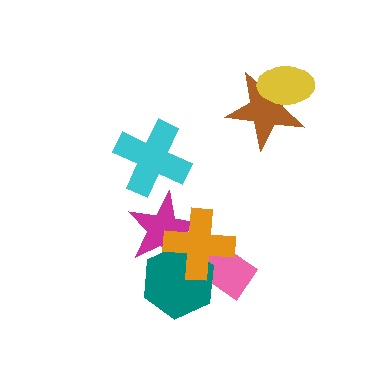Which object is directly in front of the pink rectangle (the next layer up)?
The teal hexagon is directly in front of the pink rectangle.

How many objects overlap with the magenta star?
2 objects overlap with the magenta star.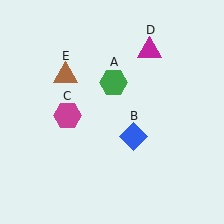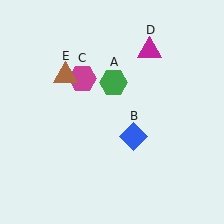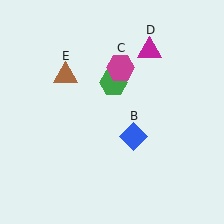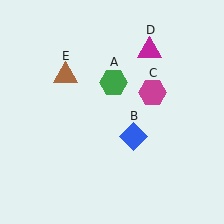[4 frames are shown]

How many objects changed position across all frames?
1 object changed position: magenta hexagon (object C).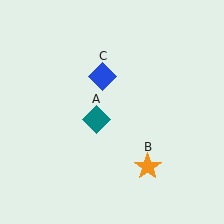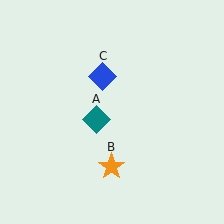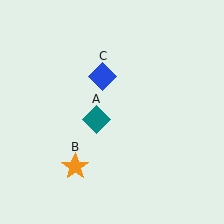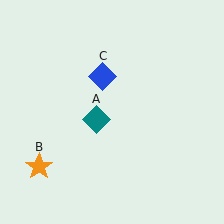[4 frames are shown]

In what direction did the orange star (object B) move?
The orange star (object B) moved left.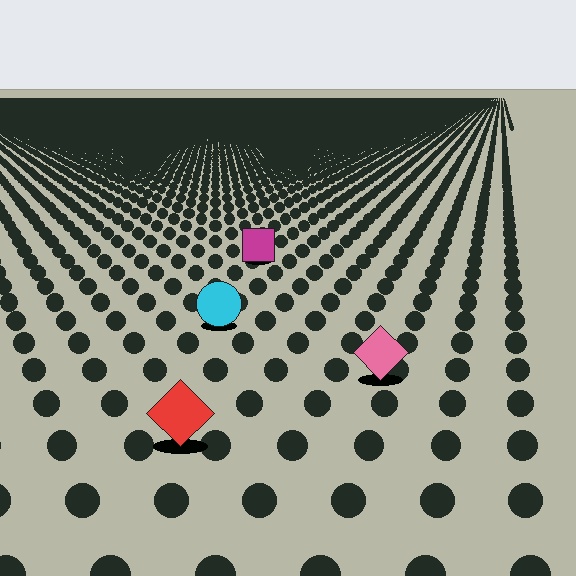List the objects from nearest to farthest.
From nearest to farthest: the red diamond, the pink diamond, the cyan circle, the magenta square.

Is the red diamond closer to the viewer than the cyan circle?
Yes. The red diamond is closer — you can tell from the texture gradient: the ground texture is coarser near it.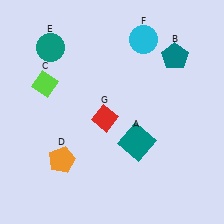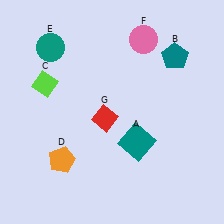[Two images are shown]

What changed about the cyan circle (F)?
In Image 1, F is cyan. In Image 2, it changed to pink.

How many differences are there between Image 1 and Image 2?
There is 1 difference between the two images.